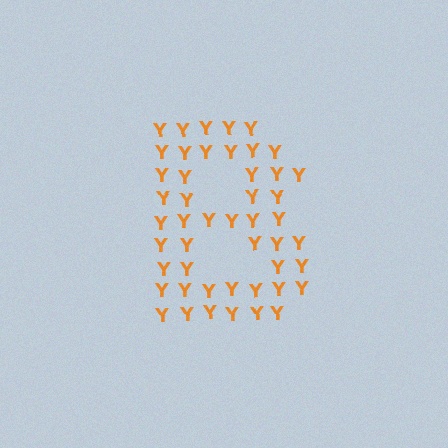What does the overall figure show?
The overall figure shows the letter B.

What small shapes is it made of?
It is made of small letter Y's.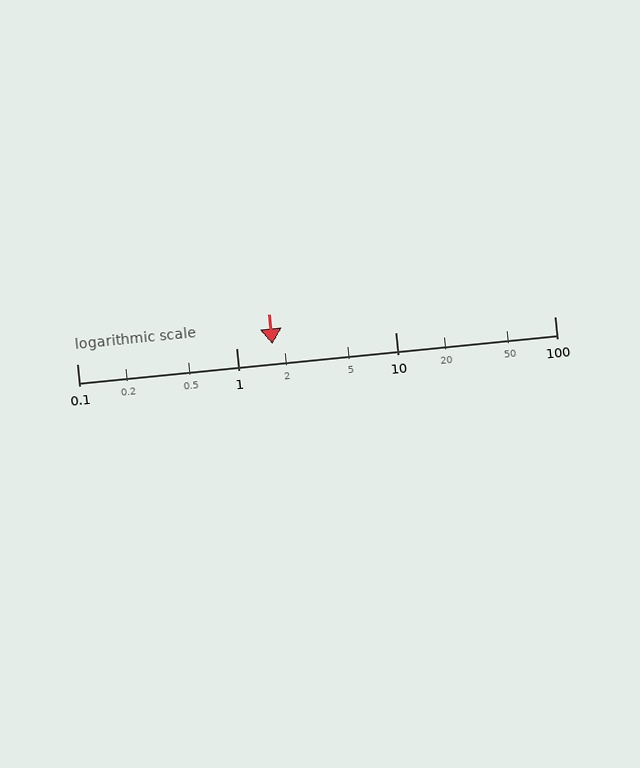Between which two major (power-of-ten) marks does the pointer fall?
The pointer is between 1 and 10.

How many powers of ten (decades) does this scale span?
The scale spans 3 decades, from 0.1 to 100.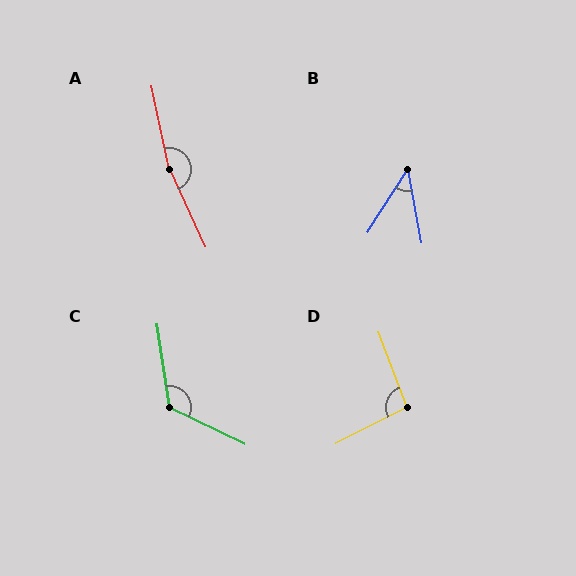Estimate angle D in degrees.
Approximately 96 degrees.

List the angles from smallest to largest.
B (43°), D (96°), C (125°), A (167°).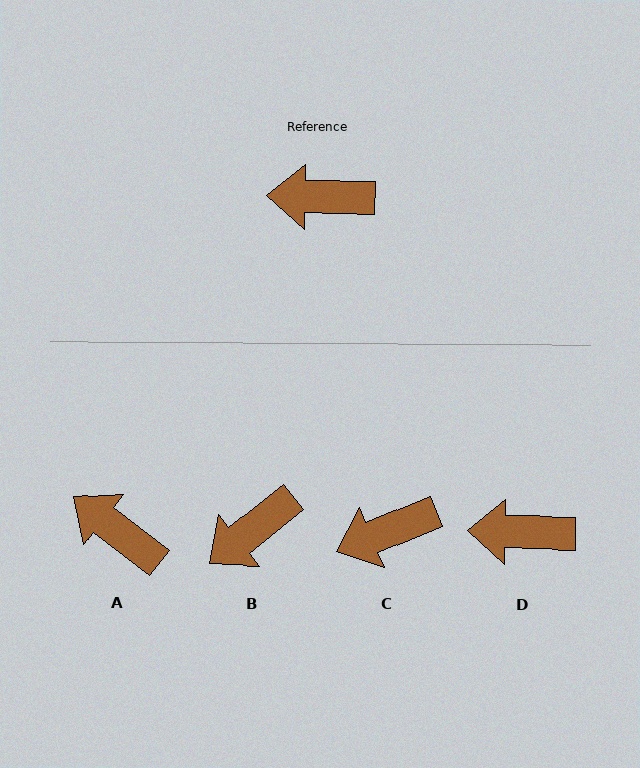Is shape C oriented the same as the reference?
No, it is off by about 24 degrees.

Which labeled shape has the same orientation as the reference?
D.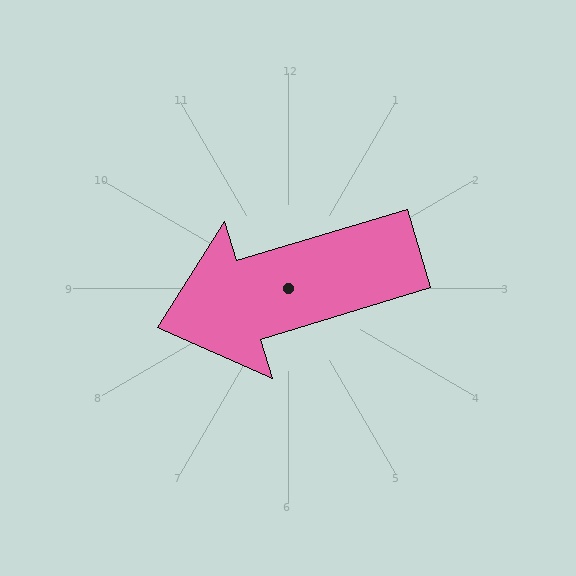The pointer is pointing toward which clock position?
Roughly 8 o'clock.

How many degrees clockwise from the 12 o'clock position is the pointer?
Approximately 253 degrees.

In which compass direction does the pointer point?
West.